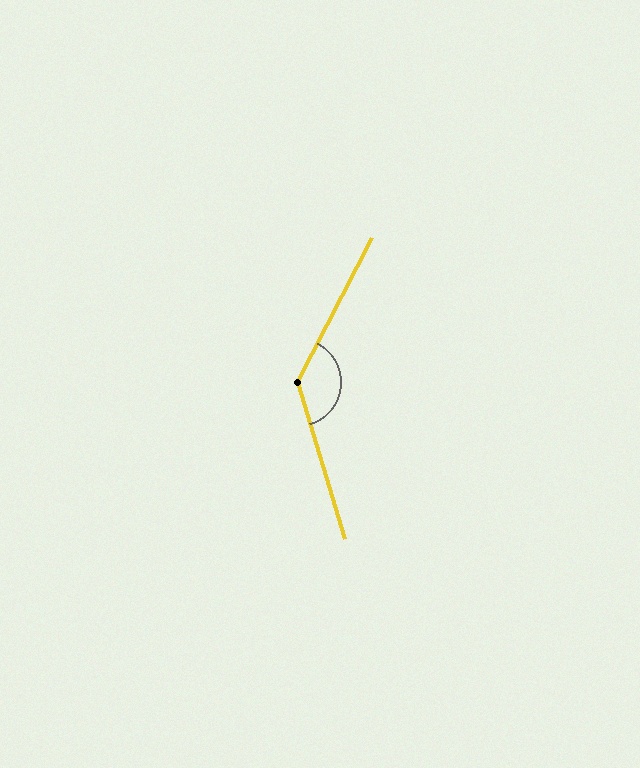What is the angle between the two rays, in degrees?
Approximately 136 degrees.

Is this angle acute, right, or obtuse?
It is obtuse.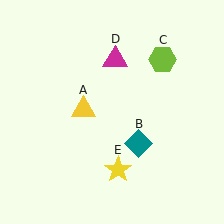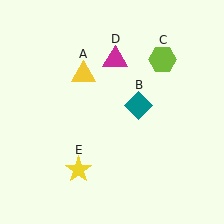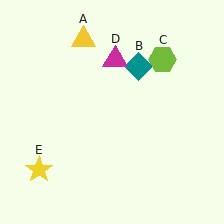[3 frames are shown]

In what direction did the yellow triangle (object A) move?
The yellow triangle (object A) moved up.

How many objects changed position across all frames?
3 objects changed position: yellow triangle (object A), teal diamond (object B), yellow star (object E).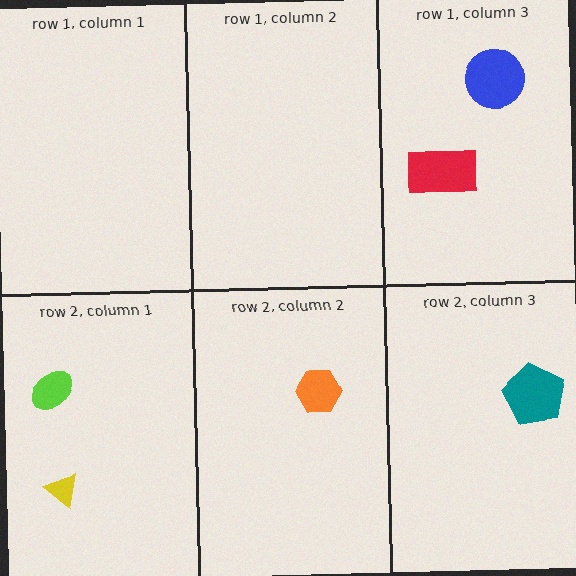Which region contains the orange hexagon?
The row 2, column 2 region.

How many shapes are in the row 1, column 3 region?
2.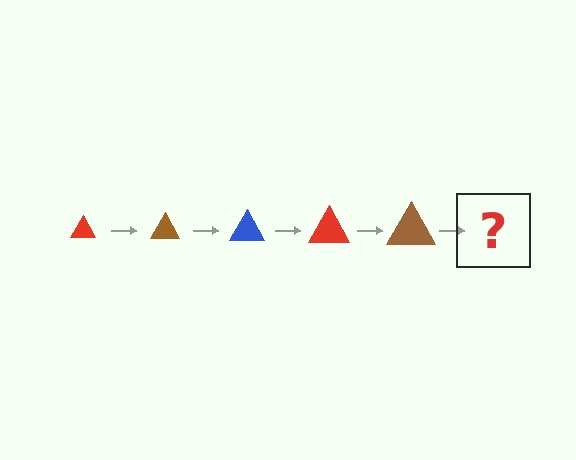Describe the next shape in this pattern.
It should be a blue triangle, larger than the previous one.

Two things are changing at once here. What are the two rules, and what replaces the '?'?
The two rules are that the triangle grows larger each step and the color cycles through red, brown, and blue. The '?' should be a blue triangle, larger than the previous one.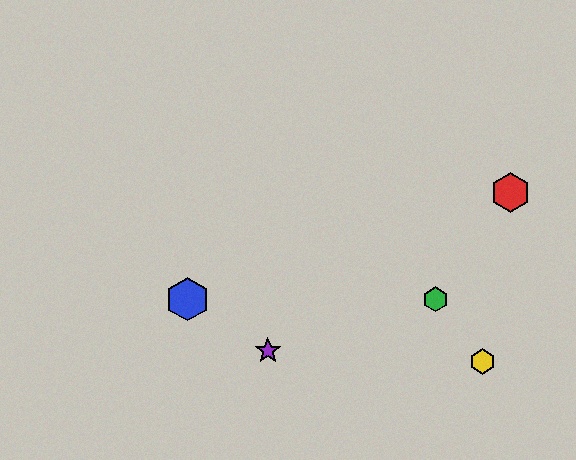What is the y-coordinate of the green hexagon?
The green hexagon is at y≈299.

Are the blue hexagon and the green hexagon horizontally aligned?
Yes, both are at y≈299.